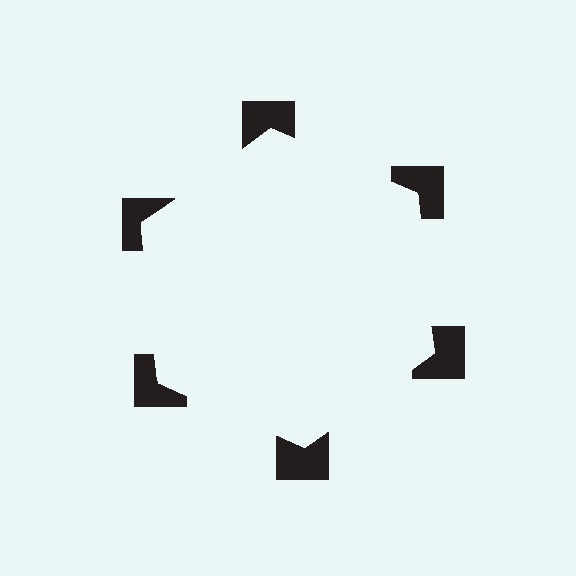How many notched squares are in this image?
There are 6 — one at each vertex of the illusory hexagon.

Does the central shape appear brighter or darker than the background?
It typically appears slightly brighter than the background, even though no actual brightness change is drawn.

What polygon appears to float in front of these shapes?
An illusory hexagon — its edges are inferred from the aligned wedge cuts in the notched squares, not physically drawn.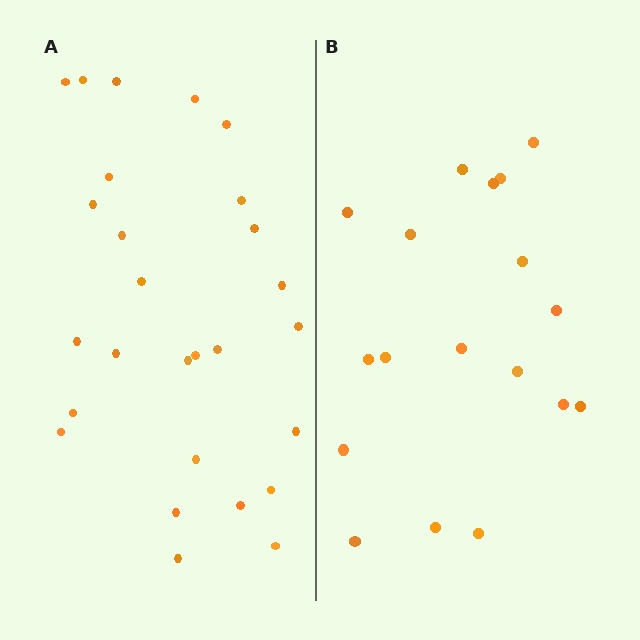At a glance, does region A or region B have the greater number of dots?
Region A (the left region) has more dots.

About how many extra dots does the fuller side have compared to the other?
Region A has roughly 8 or so more dots than region B.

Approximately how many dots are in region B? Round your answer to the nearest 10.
About 20 dots. (The exact count is 18, which rounds to 20.)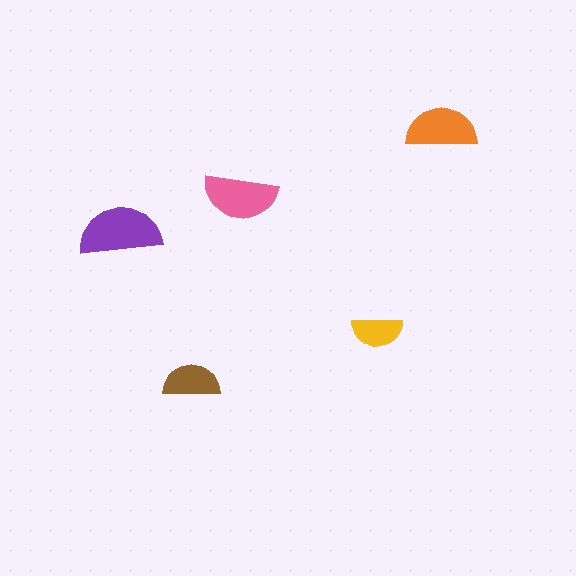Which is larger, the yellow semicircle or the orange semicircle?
The orange one.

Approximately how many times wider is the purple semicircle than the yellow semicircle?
About 1.5 times wider.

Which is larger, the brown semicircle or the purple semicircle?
The purple one.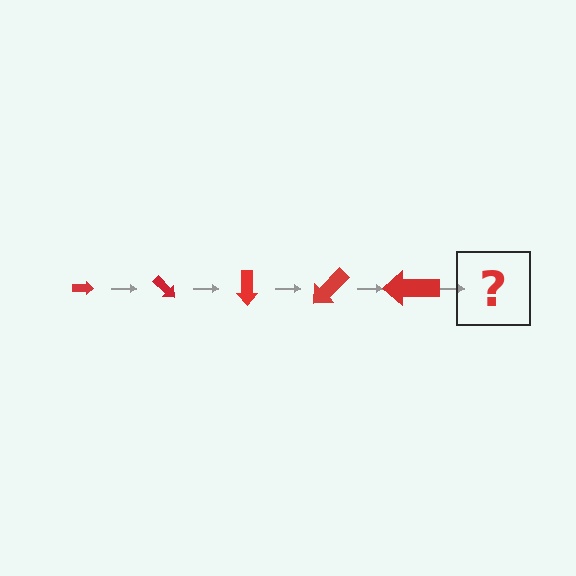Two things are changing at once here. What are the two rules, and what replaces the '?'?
The two rules are that the arrow grows larger each step and it rotates 45 degrees each step. The '?' should be an arrow, larger than the previous one and rotated 225 degrees from the start.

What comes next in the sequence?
The next element should be an arrow, larger than the previous one and rotated 225 degrees from the start.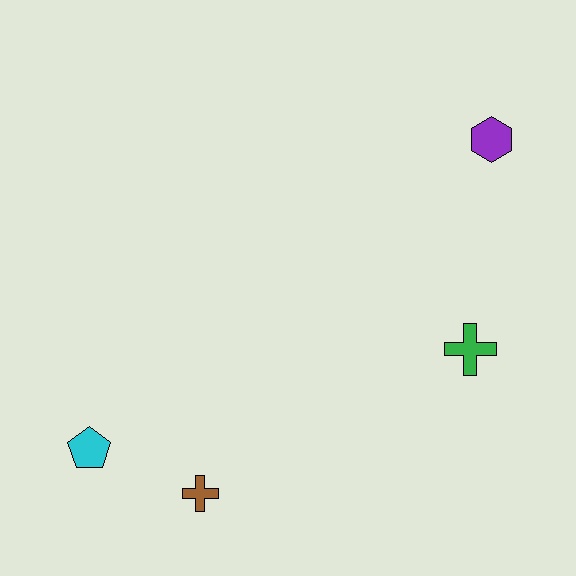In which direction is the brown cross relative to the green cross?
The brown cross is to the left of the green cross.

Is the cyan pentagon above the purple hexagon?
No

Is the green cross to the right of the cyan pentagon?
Yes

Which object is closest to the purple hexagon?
The green cross is closest to the purple hexagon.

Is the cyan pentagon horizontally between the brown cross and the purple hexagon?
No